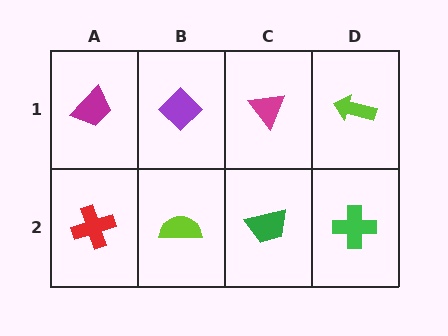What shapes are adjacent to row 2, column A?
A magenta trapezoid (row 1, column A), a lime semicircle (row 2, column B).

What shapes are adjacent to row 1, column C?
A green trapezoid (row 2, column C), a purple diamond (row 1, column B), a lime arrow (row 1, column D).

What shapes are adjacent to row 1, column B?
A lime semicircle (row 2, column B), a magenta trapezoid (row 1, column A), a magenta triangle (row 1, column C).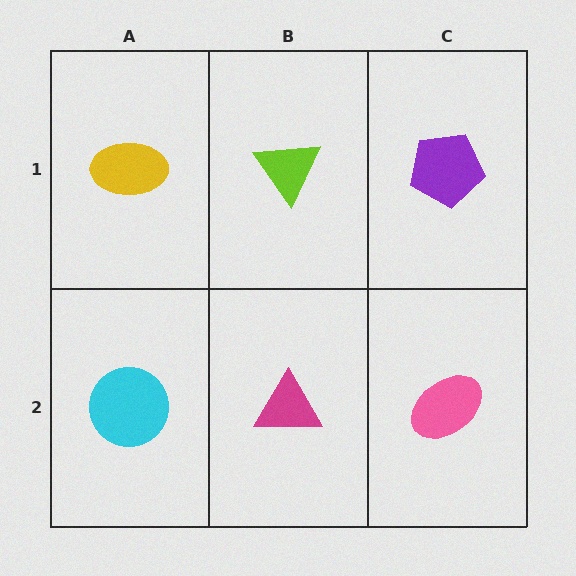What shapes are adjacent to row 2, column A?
A yellow ellipse (row 1, column A), a magenta triangle (row 2, column B).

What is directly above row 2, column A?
A yellow ellipse.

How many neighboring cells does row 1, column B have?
3.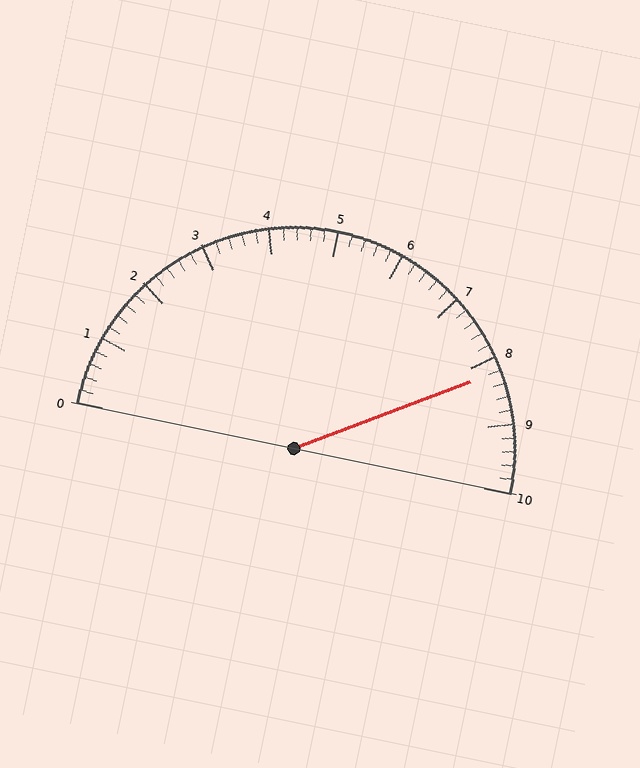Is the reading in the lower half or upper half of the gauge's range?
The reading is in the upper half of the range (0 to 10).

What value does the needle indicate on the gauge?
The needle indicates approximately 8.2.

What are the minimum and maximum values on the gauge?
The gauge ranges from 0 to 10.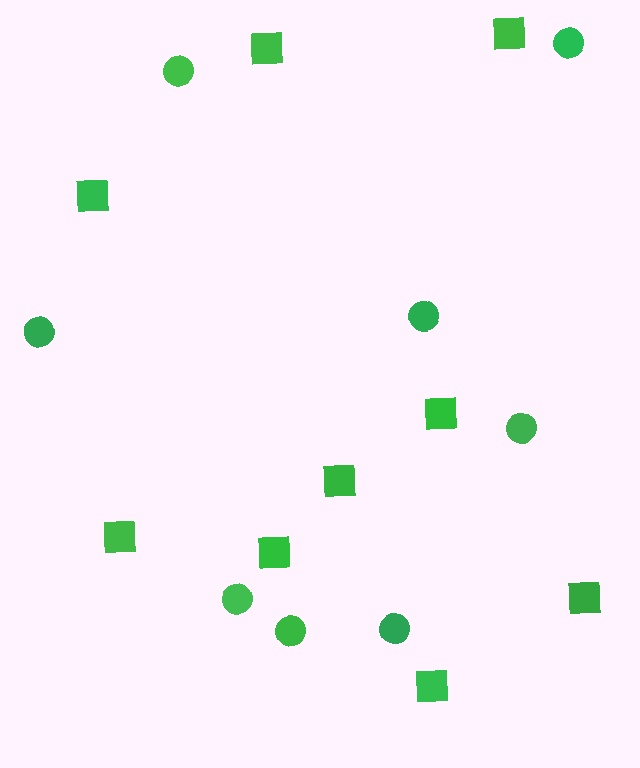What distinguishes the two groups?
There are 2 groups: one group of squares (9) and one group of circles (8).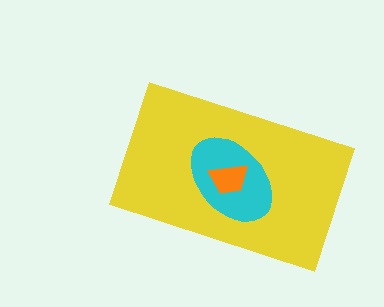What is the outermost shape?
The yellow rectangle.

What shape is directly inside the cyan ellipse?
The orange trapezoid.